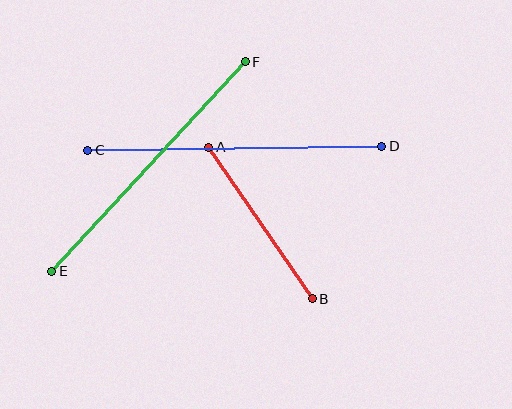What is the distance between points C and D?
The distance is approximately 294 pixels.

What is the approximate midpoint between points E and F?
The midpoint is at approximately (148, 167) pixels.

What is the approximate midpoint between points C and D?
The midpoint is at approximately (235, 148) pixels.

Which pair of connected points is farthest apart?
Points C and D are farthest apart.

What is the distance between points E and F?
The distance is approximately 285 pixels.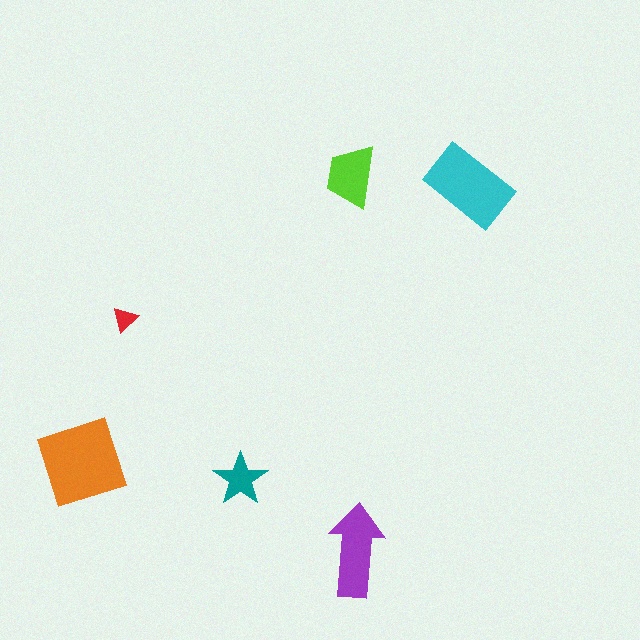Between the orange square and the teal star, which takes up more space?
The orange square.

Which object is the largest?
The orange square.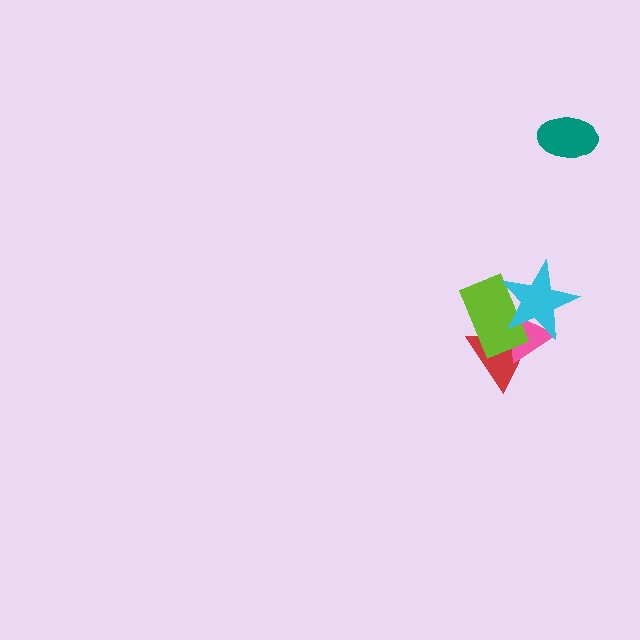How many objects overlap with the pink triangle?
3 objects overlap with the pink triangle.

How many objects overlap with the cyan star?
3 objects overlap with the cyan star.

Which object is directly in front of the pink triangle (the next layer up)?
The lime rectangle is directly in front of the pink triangle.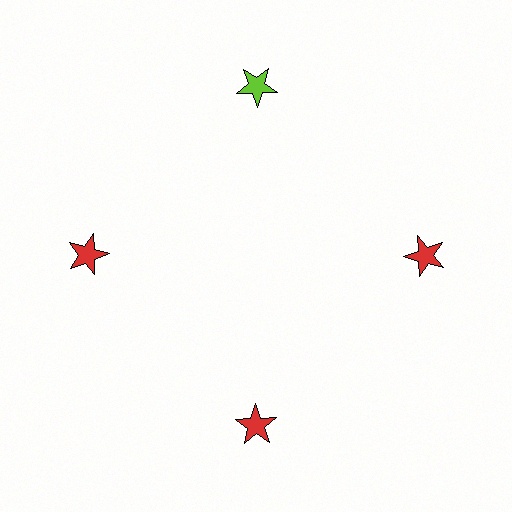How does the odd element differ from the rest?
It has a different color: lime instead of red.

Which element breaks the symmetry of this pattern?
The lime star at roughly the 12 o'clock position breaks the symmetry. All other shapes are red stars.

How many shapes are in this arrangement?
There are 4 shapes arranged in a ring pattern.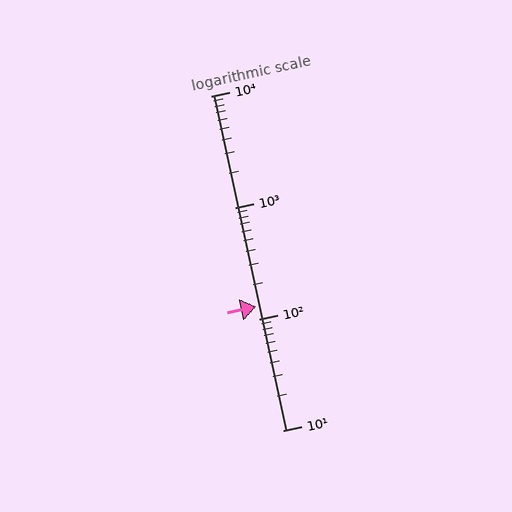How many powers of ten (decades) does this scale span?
The scale spans 3 decades, from 10 to 10000.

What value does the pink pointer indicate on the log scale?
The pointer indicates approximately 130.